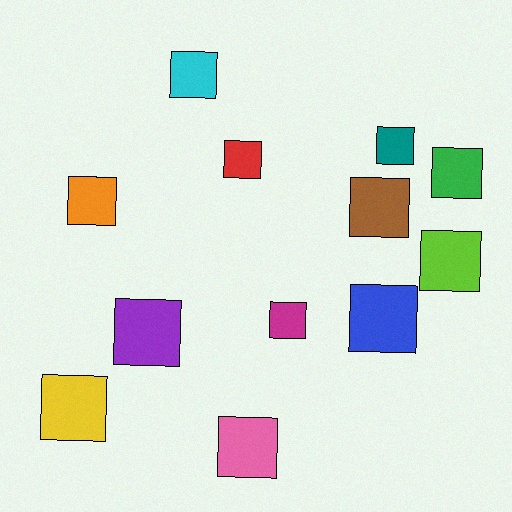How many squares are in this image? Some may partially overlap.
There are 12 squares.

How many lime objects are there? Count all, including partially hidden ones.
There is 1 lime object.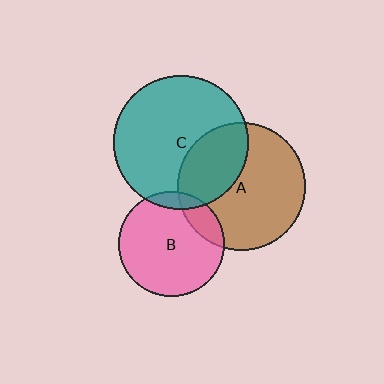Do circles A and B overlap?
Yes.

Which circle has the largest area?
Circle C (teal).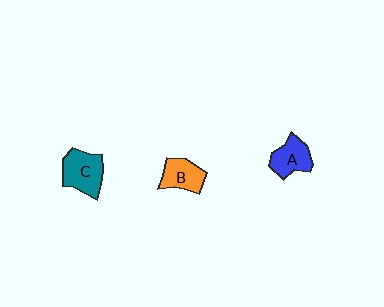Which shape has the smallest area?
Shape B (orange).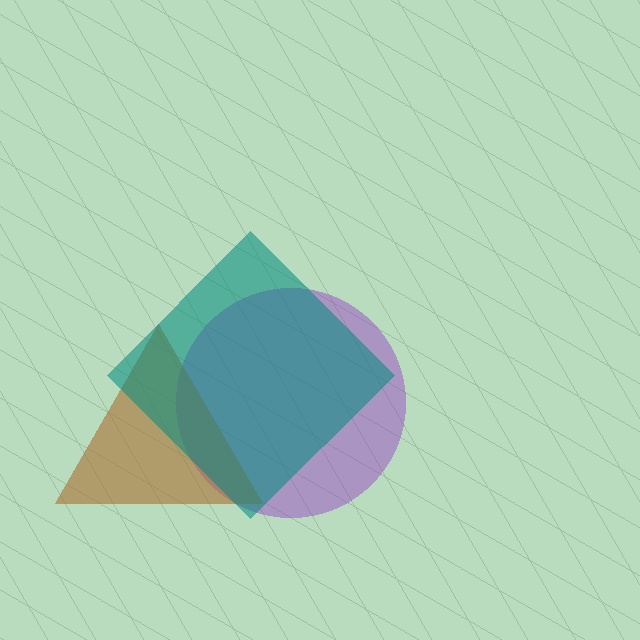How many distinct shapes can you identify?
There are 3 distinct shapes: a purple circle, a brown triangle, a teal diamond.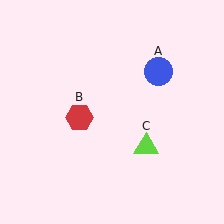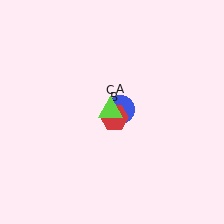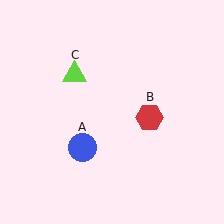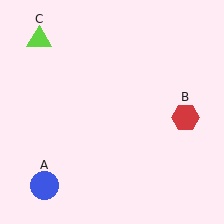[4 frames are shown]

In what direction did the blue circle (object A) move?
The blue circle (object A) moved down and to the left.